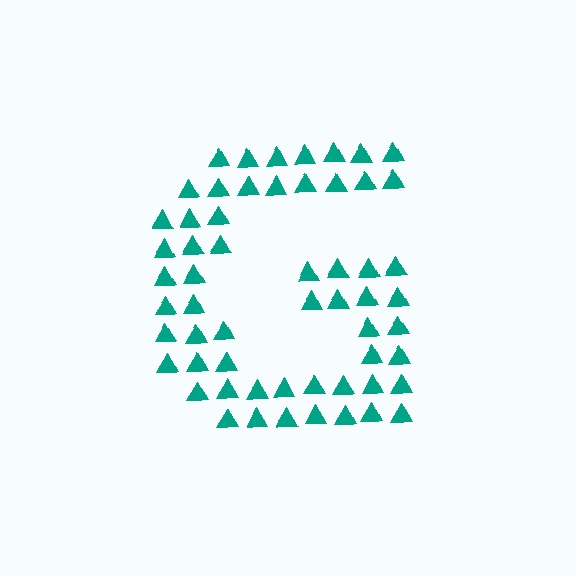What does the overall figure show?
The overall figure shows the letter G.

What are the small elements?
The small elements are triangles.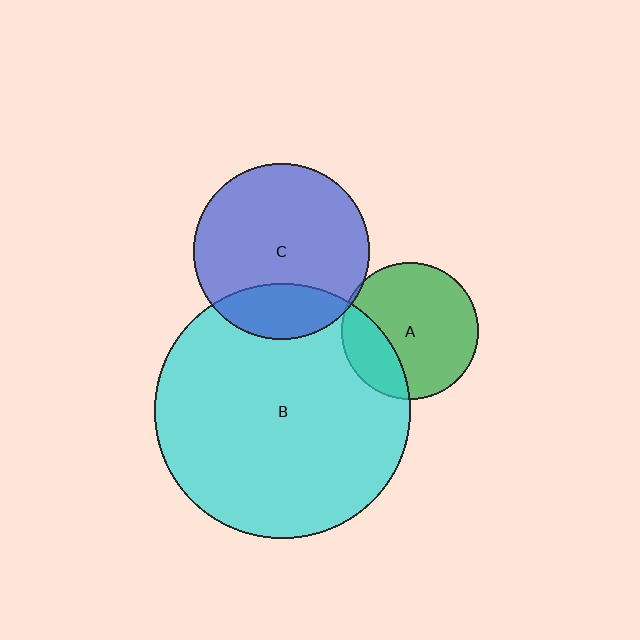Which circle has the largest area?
Circle B (cyan).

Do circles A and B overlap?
Yes.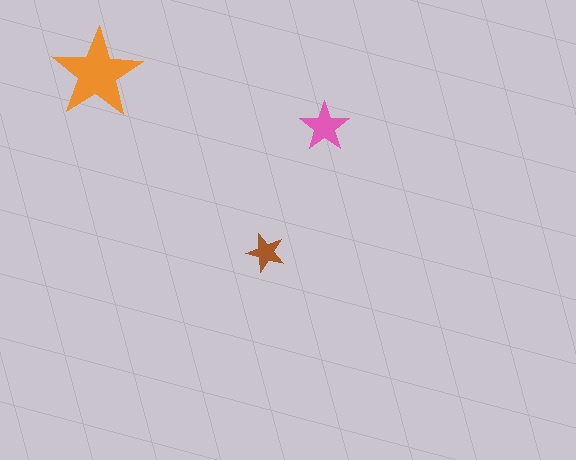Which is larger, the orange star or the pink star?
The orange one.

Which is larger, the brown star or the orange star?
The orange one.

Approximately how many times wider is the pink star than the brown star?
About 1.5 times wider.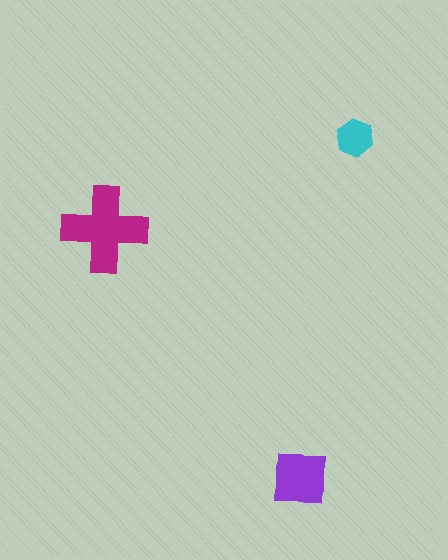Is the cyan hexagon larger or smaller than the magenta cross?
Smaller.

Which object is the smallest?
The cyan hexagon.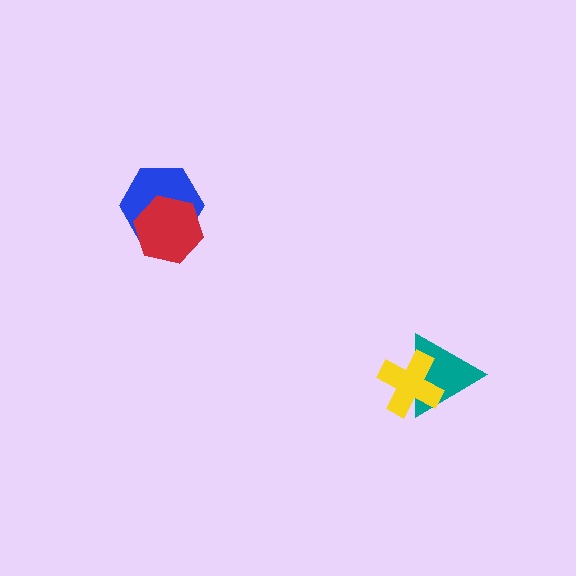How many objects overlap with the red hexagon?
1 object overlaps with the red hexagon.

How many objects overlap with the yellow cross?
1 object overlaps with the yellow cross.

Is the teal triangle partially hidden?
Yes, it is partially covered by another shape.